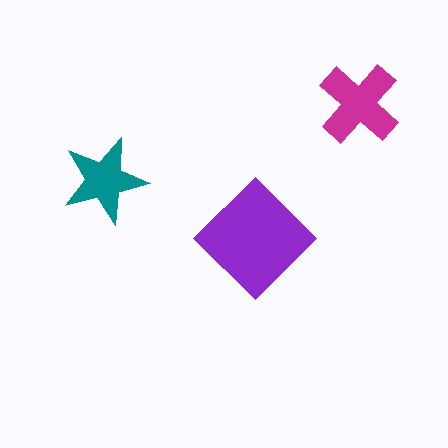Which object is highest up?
The magenta cross is topmost.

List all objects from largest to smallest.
The purple diamond, the magenta cross, the teal star.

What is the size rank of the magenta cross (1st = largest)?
2nd.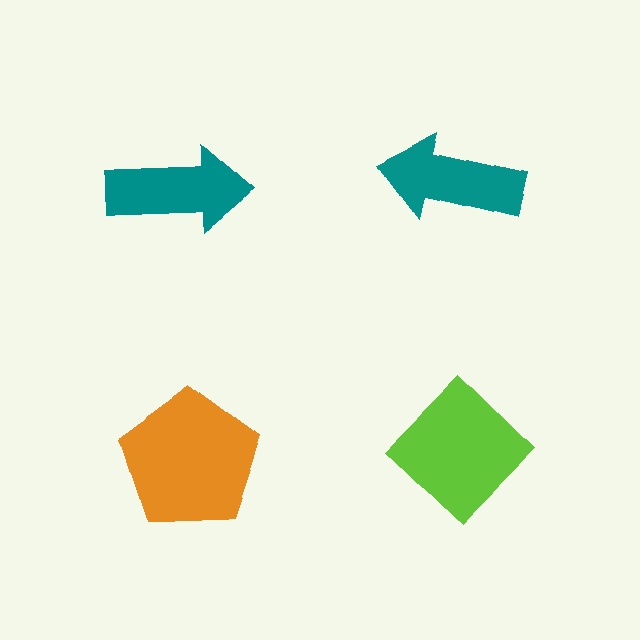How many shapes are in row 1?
2 shapes.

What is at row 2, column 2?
A lime diamond.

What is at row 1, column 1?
A teal arrow.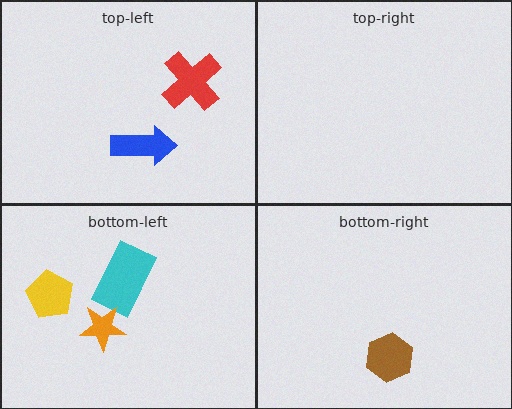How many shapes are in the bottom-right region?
1.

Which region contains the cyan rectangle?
The bottom-left region.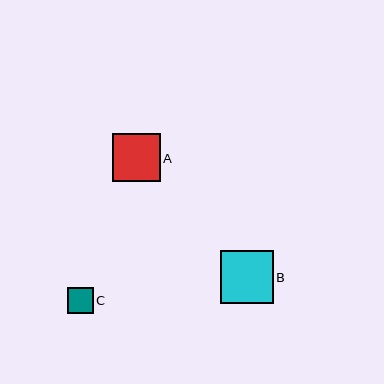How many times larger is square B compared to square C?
Square B is approximately 2.0 times the size of square C.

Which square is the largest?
Square B is the largest with a size of approximately 53 pixels.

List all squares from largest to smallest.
From largest to smallest: B, A, C.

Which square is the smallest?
Square C is the smallest with a size of approximately 26 pixels.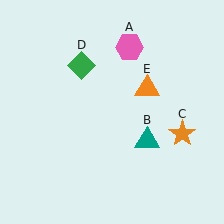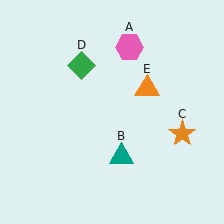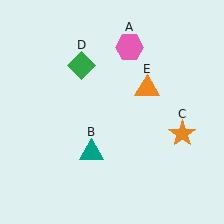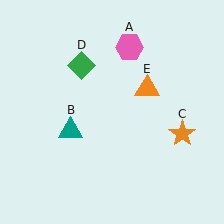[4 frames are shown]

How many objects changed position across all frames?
1 object changed position: teal triangle (object B).